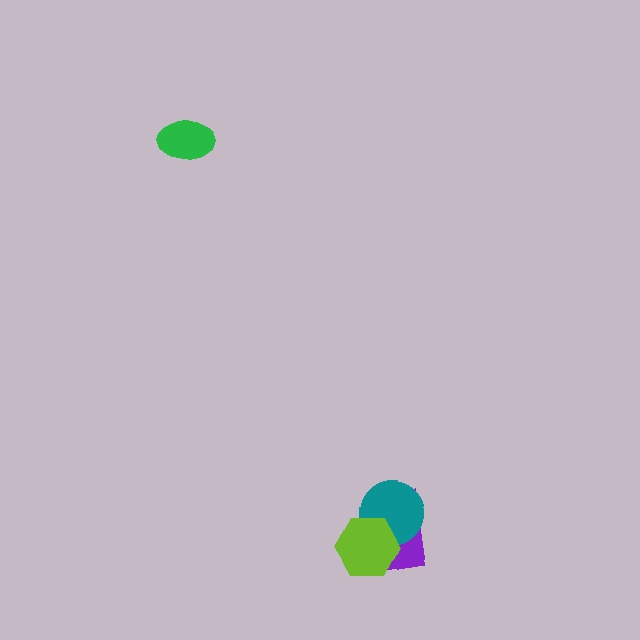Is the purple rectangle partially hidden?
Yes, it is partially covered by another shape.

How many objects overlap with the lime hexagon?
2 objects overlap with the lime hexagon.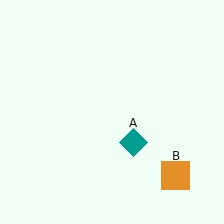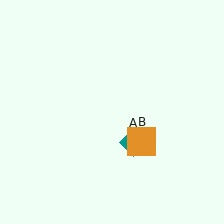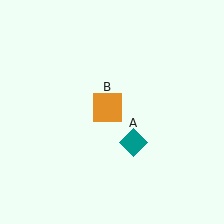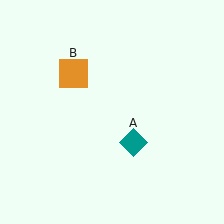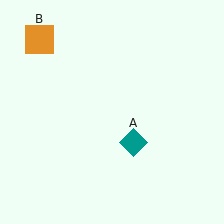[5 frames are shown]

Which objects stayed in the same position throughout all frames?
Teal diamond (object A) remained stationary.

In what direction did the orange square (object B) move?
The orange square (object B) moved up and to the left.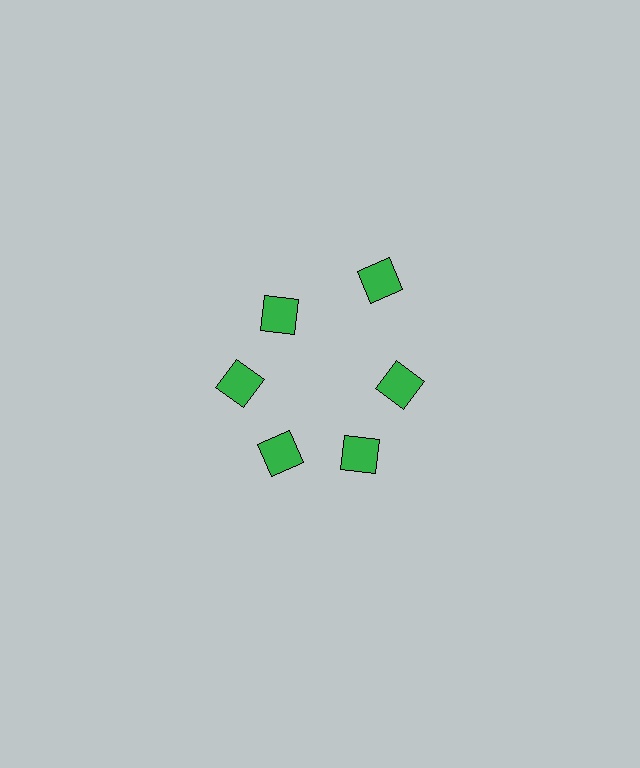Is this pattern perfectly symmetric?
No. The 6 green diamonds are arranged in a ring, but one element near the 1 o'clock position is pushed outward from the center, breaking the 6-fold rotational symmetry.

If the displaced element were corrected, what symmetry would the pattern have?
It would have 6-fold rotational symmetry — the pattern would map onto itself every 60 degrees.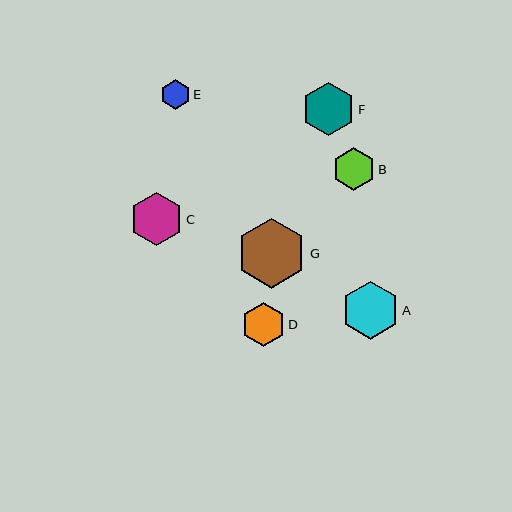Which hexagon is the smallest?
Hexagon E is the smallest with a size of approximately 29 pixels.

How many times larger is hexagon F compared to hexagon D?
Hexagon F is approximately 1.2 times the size of hexagon D.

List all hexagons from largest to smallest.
From largest to smallest: G, A, F, C, D, B, E.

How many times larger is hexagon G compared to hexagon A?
Hexagon G is approximately 1.2 times the size of hexagon A.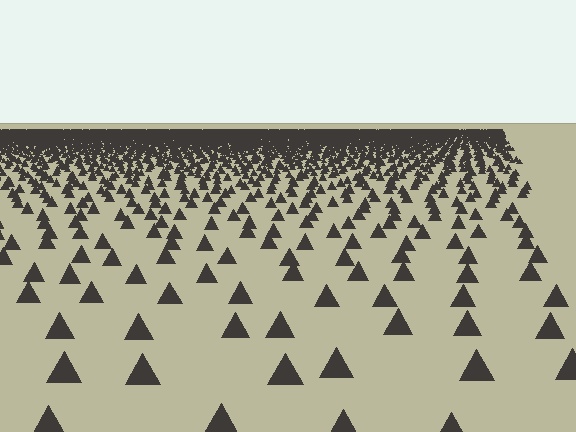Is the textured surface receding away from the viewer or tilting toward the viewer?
The surface is receding away from the viewer. Texture elements get smaller and denser toward the top.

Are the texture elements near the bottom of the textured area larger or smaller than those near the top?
Larger. Near the bottom, elements are closer to the viewer and appear at a bigger on-screen size.